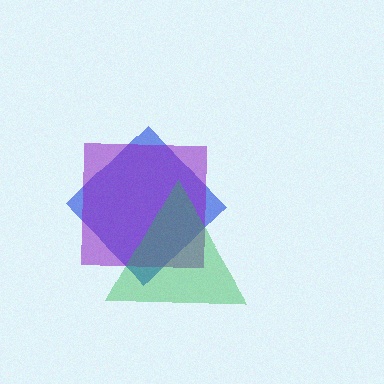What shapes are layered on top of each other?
The layered shapes are: a blue diamond, a purple square, a green triangle.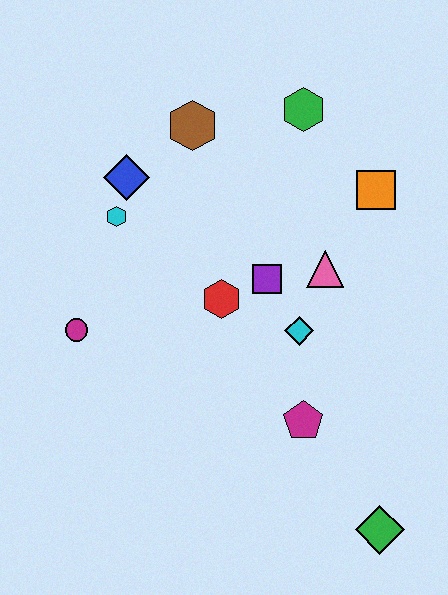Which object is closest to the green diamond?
The magenta pentagon is closest to the green diamond.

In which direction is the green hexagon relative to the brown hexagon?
The green hexagon is to the right of the brown hexagon.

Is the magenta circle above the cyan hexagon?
No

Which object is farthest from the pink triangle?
The green diamond is farthest from the pink triangle.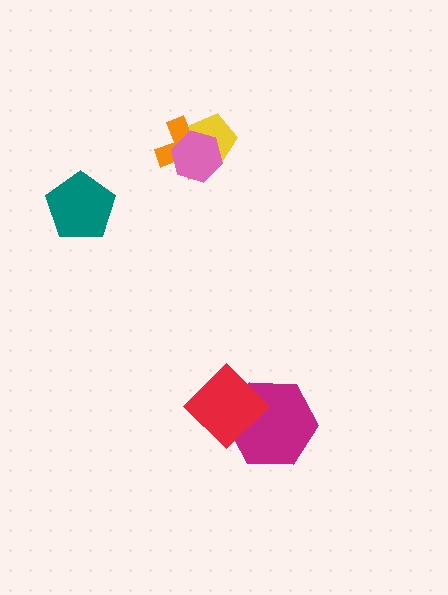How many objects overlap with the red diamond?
1 object overlaps with the red diamond.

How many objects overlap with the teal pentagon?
0 objects overlap with the teal pentagon.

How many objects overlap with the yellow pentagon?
2 objects overlap with the yellow pentagon.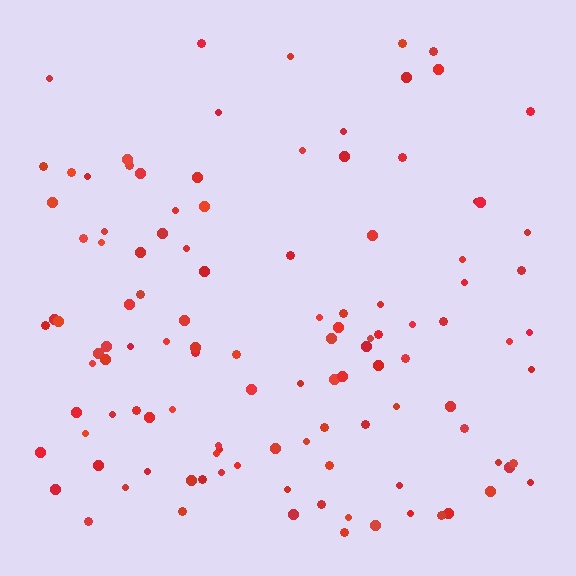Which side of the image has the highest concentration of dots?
The bottom.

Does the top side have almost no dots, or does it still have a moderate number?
Still a moderate number, just noticeably fewer than the bottom.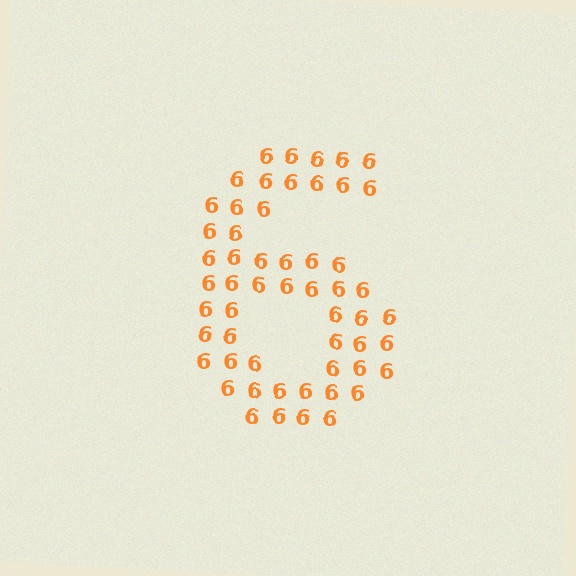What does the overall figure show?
The overall figure shows the digit 6.